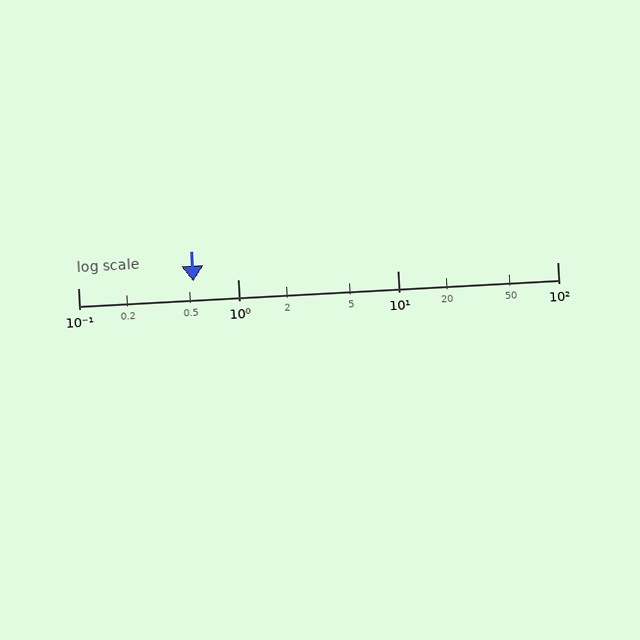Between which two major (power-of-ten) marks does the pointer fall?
The pointer is between 0.1 and 1.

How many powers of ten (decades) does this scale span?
The scale spans 3 decades, from 0.1 to 100.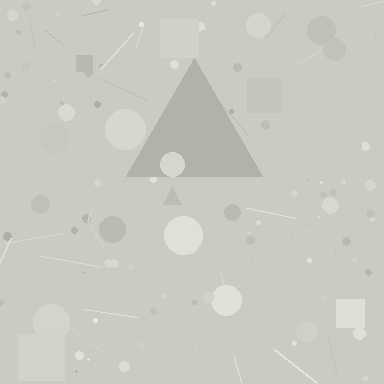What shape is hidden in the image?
A triangle is hidden in the image.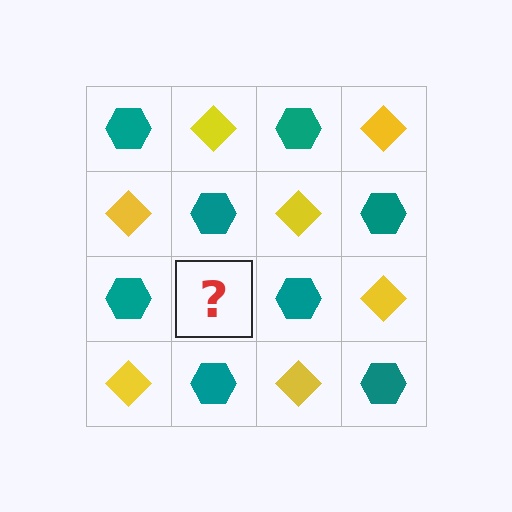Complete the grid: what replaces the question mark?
The question mark should be replaced with a yellow diamond.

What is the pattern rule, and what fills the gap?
The rule is that it alternates teal hexagon and yellow diamond in a checkerboard pattern. The gap should be filled with a yellow diamond.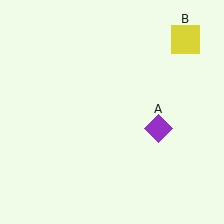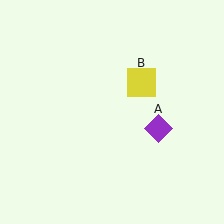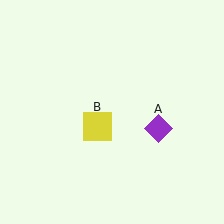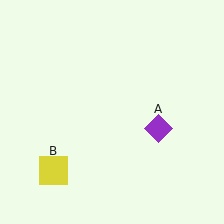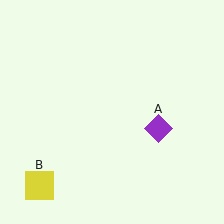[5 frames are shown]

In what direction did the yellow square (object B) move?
The yellow square (object B) moved down and to the left.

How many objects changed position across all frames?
1 object changed position: yellow square (object B).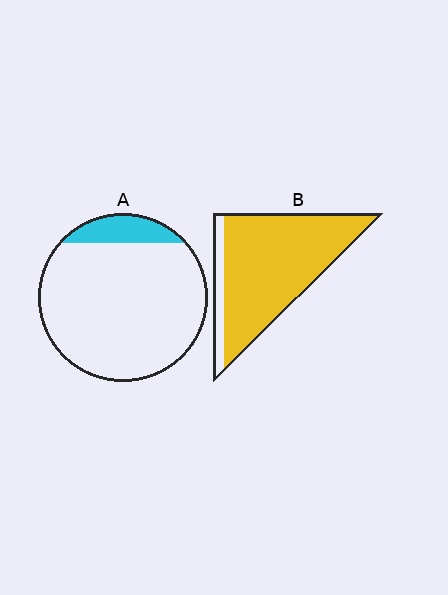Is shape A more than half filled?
No.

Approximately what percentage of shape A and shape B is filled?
A is approximately 10% and B is approximately 90%.